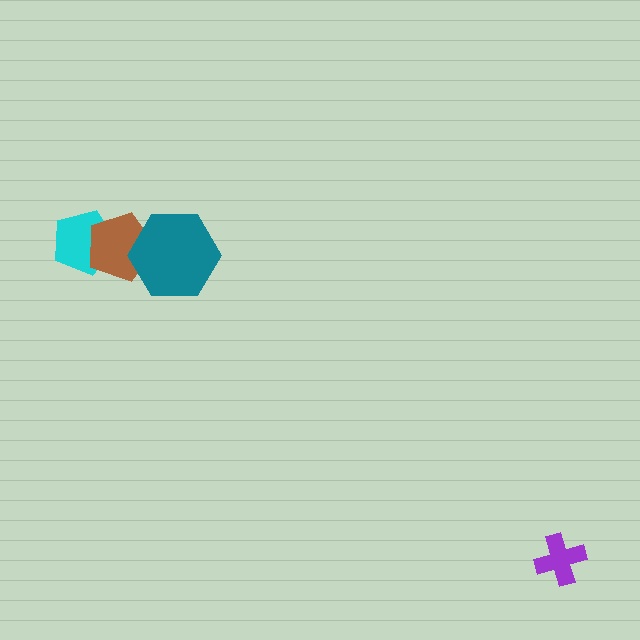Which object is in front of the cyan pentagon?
The brown pentagon is in front of the cyan pentagon.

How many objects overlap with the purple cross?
0 objects overlap with the purple cross.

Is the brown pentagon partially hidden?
Yes, it is partially covered by another shape.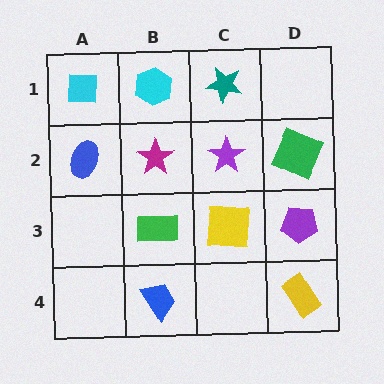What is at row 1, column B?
A cyan hexagon.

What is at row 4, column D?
A yellow rectangle.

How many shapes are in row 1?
3 shapes.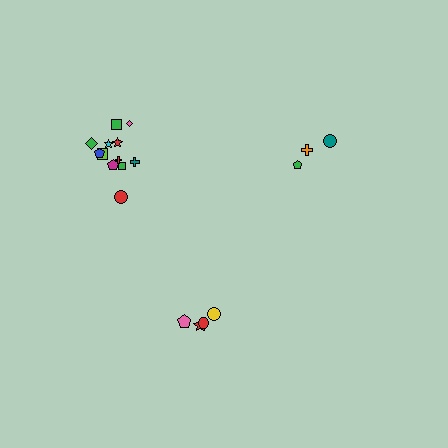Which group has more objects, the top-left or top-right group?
The top-left group.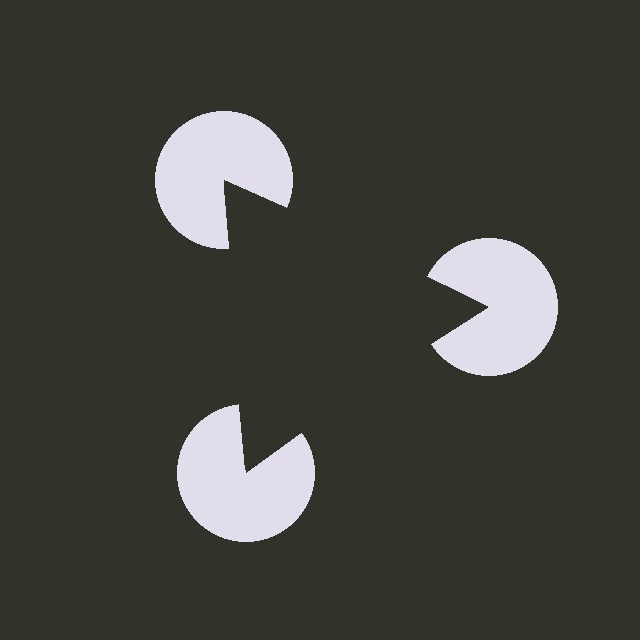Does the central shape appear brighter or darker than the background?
It typically appears slightly darker than the background, even though no actual brightness change is drawn.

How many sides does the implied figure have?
3 sides.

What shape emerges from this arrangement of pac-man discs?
An illusory triangle — its edges are inferred from the aligned wedge cuts in the pac-man discs, not physically drawn.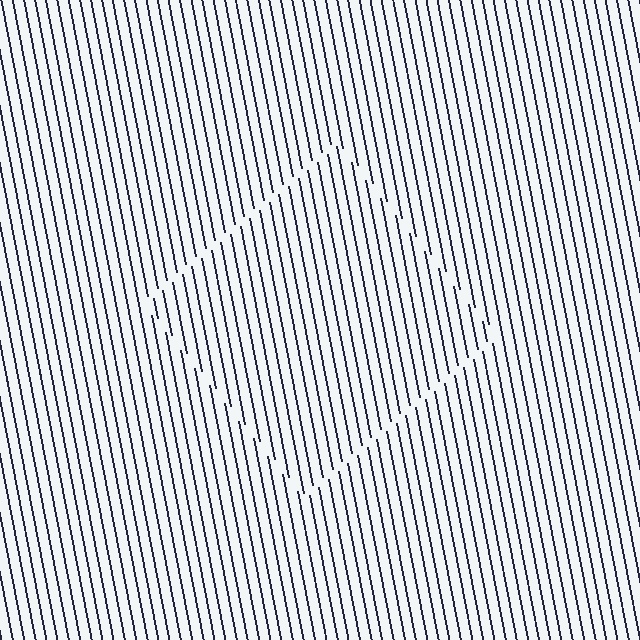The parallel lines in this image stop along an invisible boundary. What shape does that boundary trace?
An illusory square. The interior of the shape contains the same grating, shifted by half a period — the contour is defined by the phase discontinuity where line-ends from the inner and outer gratings abut.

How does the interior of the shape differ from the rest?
The interior of the shape contains the same grating, shifted by half a period — the contour is defined by the phase discontinuity where line-ends from the inner and outer gratings abut.